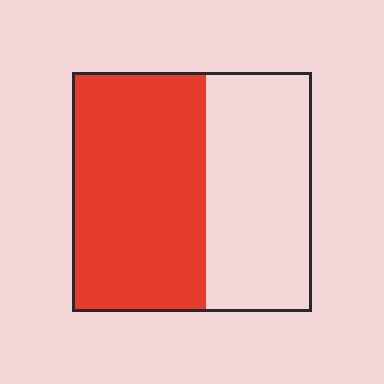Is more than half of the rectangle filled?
Yes.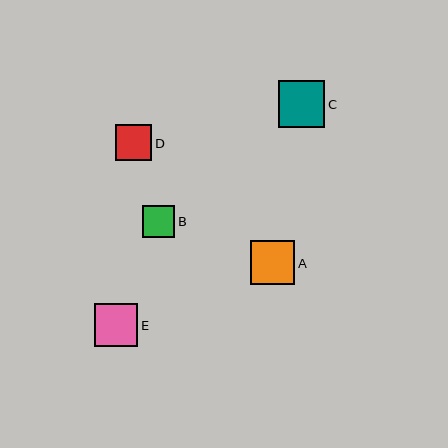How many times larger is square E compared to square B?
Square E is approximately 1.3 times the size of square B.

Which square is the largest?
Square C is the largest with a size of approximately 47 pixels.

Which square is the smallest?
Square B is the smallest with a size of approximately 32 pixels.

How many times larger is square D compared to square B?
Square D is approximately 1.1 times the size of square B.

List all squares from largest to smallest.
From largest to smallest: C, A, E, D, B.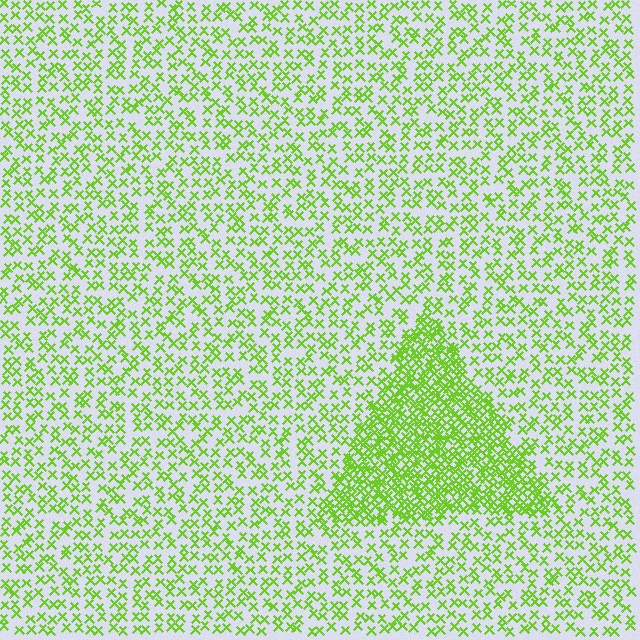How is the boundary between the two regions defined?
The boundary is defined by a change in element density (approximately 2.5x ratio). All elements are the same color, size, and shape.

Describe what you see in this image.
The image contains small lime elements arranged at two different densities. A triangle-shaped region is visible where the elements are more densely packed than the surrounding area.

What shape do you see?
I see a triangle.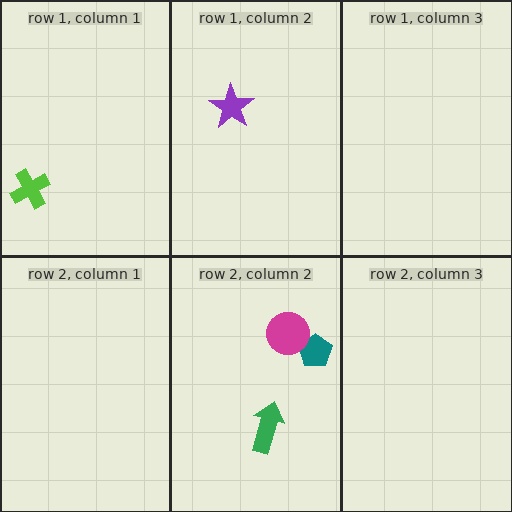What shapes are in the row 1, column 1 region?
The lime cross.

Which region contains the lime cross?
The row 1, column 1 region.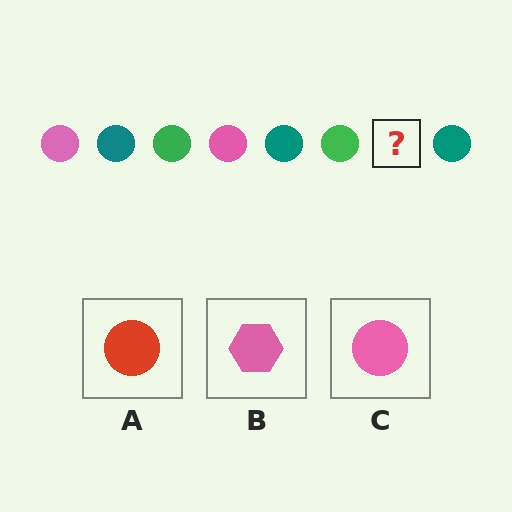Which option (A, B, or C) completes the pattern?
C.